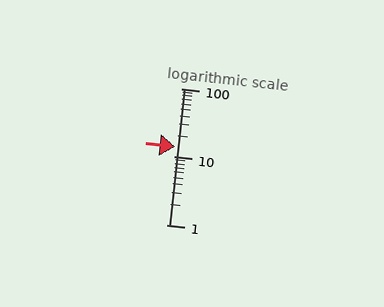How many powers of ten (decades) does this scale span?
The scale spans 2 decades, from 1 to 100.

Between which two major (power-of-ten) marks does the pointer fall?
The pointer is between 10 and 100.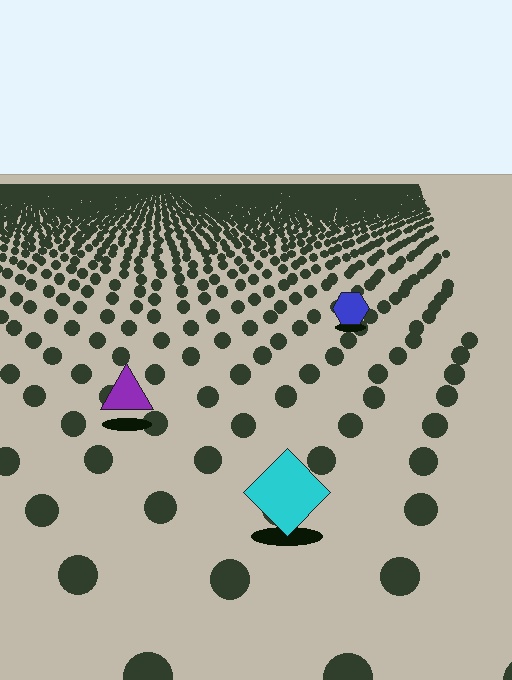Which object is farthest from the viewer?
The blue hexagon is farthest from the viewer. It appears smaller and the ground texture around it is denser.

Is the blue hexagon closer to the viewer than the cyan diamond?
No. The cyan diamond is closer — you can tell from the texture gradient: the ground texture is coarser near it.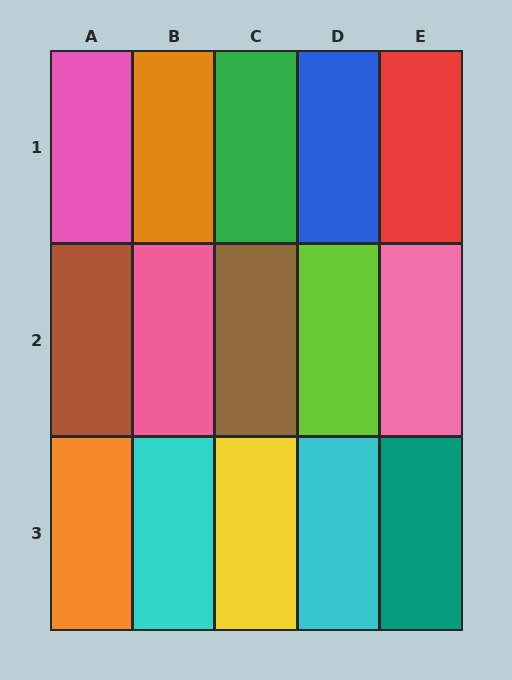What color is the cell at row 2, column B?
Pink.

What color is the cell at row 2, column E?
Pink.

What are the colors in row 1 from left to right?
Pink, orange, green, blue, red.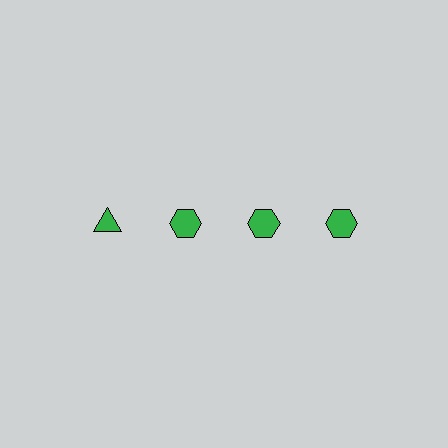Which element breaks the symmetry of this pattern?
The green triangle in the top row, leftmost column breaks the symmetry. All other shapes are green hexagons.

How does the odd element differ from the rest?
It has a different shape: triangle instead of hexagon.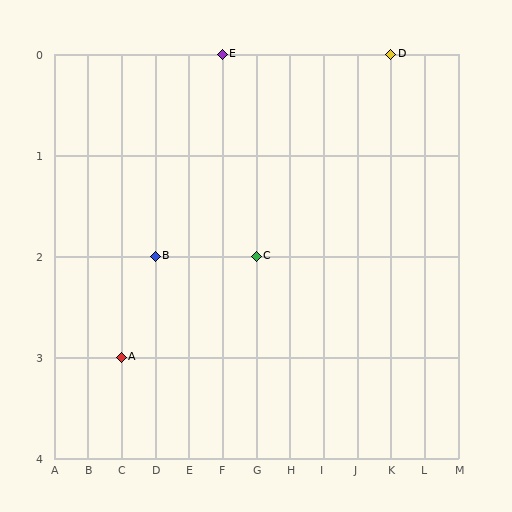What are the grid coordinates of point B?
Point B is at grid coordinates (D, 2).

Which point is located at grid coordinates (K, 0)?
Point D is at (K, 0).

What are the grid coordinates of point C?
Point C is at grid coordinates (G, 2).